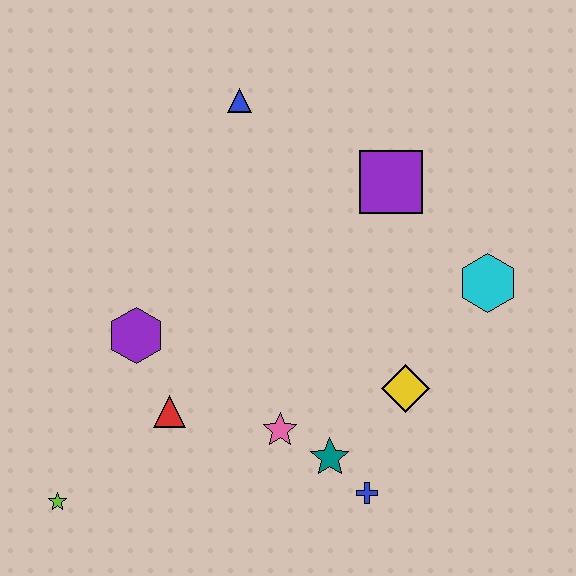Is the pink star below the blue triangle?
Yes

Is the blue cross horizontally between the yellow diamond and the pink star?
Yes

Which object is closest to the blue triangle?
The purple square is closest to the blue triangle.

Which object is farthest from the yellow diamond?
The lime star is farthest from the yellow diamond.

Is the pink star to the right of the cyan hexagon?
No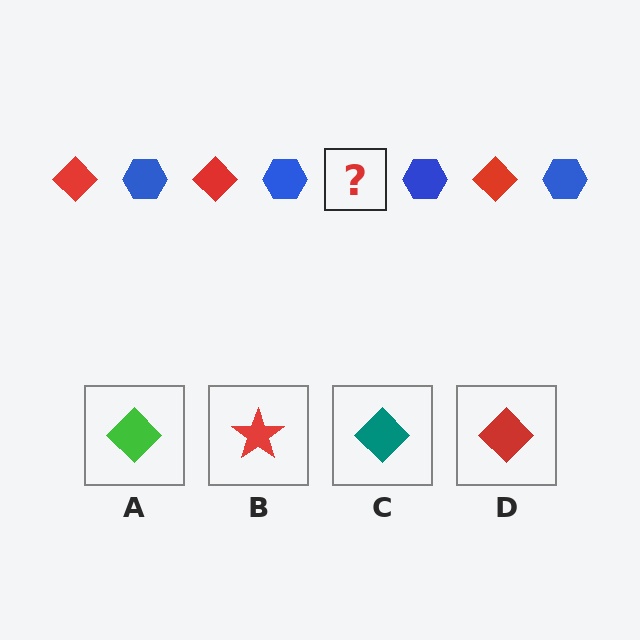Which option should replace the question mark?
Option D.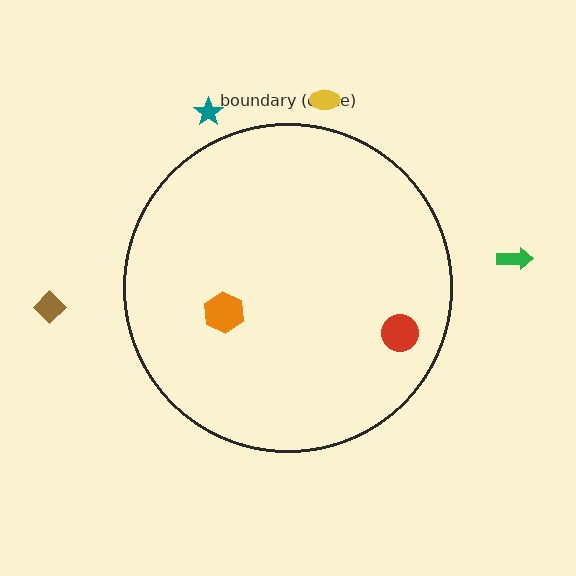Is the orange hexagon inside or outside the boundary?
Inside.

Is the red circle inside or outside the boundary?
Inside.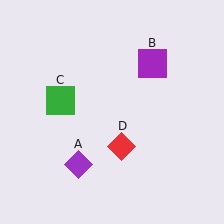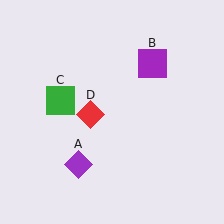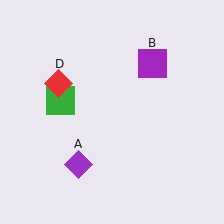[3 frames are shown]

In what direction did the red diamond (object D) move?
The red diamond (object D) moved up and to the left.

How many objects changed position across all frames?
1 object changed position: red diamond (object D).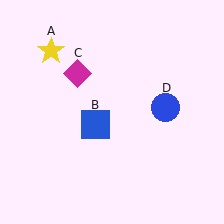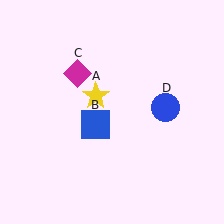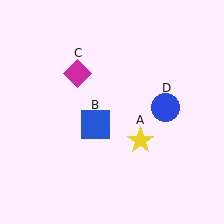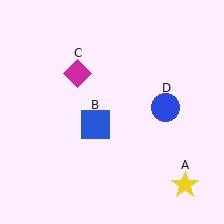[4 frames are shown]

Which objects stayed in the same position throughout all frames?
Blue square (object B) and magenta diamond (object C) and blue circle (object D) remained stationary.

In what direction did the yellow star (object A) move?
The yellow star (object A) moved down and to the right.